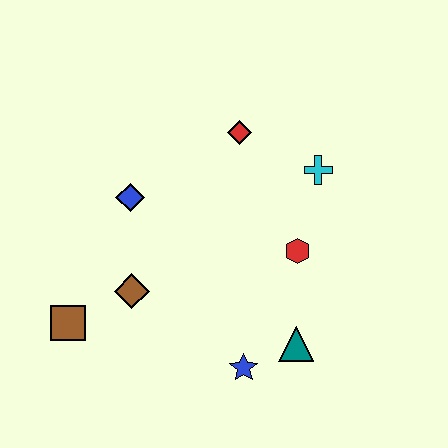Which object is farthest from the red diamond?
The brown square is farthest from the red diamond.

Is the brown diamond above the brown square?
Yes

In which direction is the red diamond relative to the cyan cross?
The red diamond is to the left of the cyan cross.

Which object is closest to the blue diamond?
The brown diamond is closest to the blue diamond.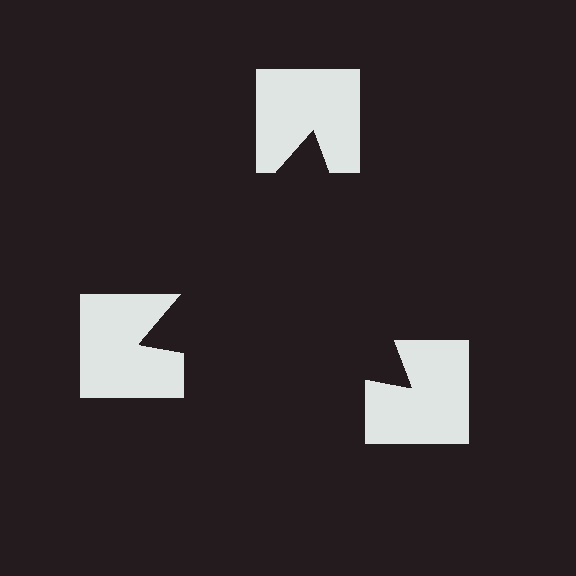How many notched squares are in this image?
There are 3 — one at each vertex of the illusory triangle.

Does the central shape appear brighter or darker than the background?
It typically appears slightly darker than the background, even though no actual brightness change is drawn.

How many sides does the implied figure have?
3 sides.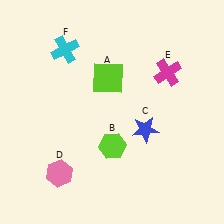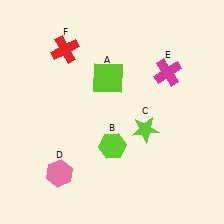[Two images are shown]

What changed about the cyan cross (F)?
In Image 1, F is cyan. In Image 2, it changed to red.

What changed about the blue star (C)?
In Image 1, C is blue. In Image 2, it changed to lime.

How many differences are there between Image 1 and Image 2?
There are 2 differences between the two images.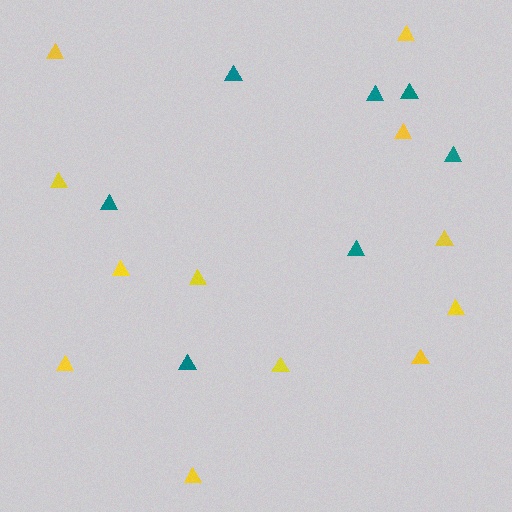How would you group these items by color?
There are 2 groups: one group of teal triangles (7) and one group of yellow triangles (12).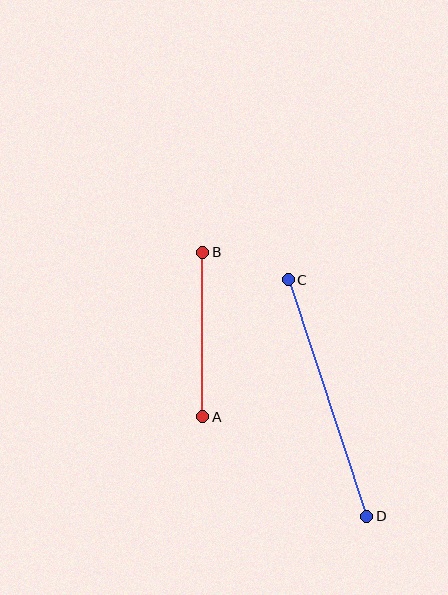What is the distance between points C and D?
The distance is approximately 249 pixels.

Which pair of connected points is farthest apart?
Points C and D are farthest apart.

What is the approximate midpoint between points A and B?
The midpoint is at approximately (203, 335) pixels.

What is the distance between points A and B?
The distance is approximately 164 pixels.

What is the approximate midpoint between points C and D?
The midpoint is at approximately (328, 398) pixels.